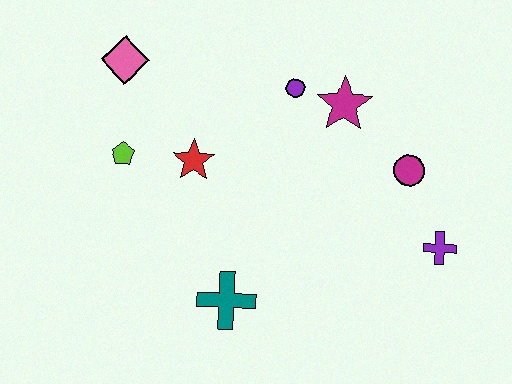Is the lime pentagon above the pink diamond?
No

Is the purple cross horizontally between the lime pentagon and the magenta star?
No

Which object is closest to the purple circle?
The magenta star is closest to the purple circle.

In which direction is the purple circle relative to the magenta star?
The purple circle is to the left of the magenta star.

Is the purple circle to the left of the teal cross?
No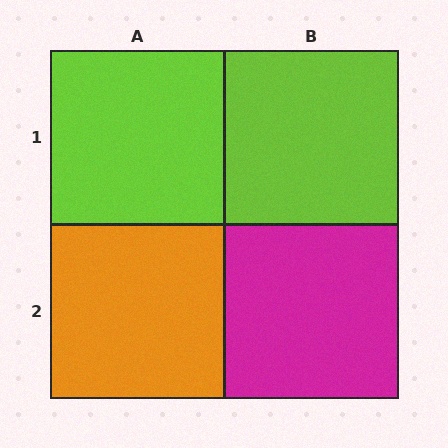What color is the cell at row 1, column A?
Lime.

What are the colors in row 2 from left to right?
Orange, magenta.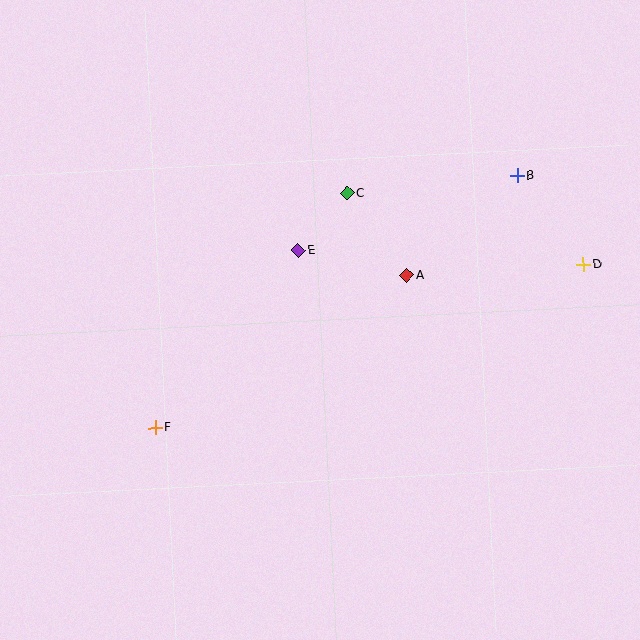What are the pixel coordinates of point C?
Point C is at (347, 193).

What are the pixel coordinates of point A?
Point A is at (407, 275).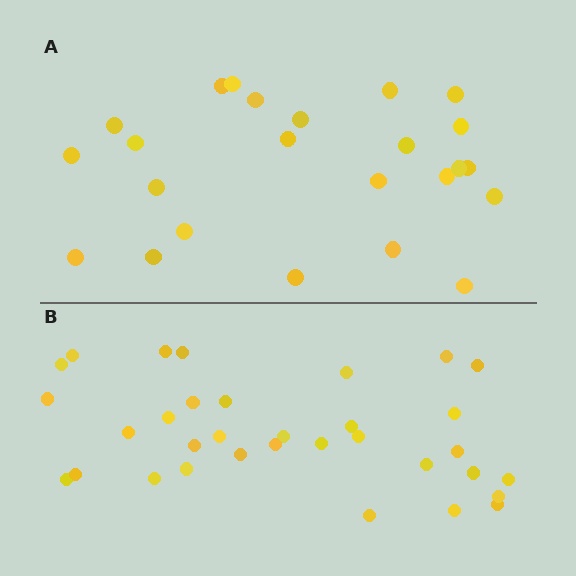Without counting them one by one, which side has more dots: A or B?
Region B (the bottom region) has more dots.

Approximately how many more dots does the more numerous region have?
Region B has roughly 8 or so more dots than region A.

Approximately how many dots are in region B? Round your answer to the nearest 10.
About 30 dots. (The exact count is 33, which rounds to 30.)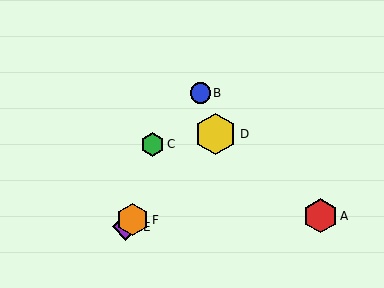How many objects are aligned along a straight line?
3 objects (D, E, F) are aligned along a straight line.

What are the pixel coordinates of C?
Object C is at (152, 144).